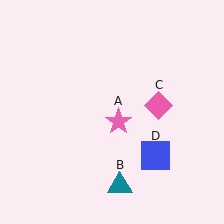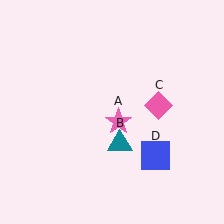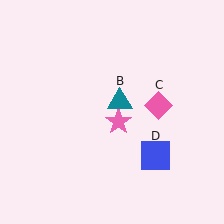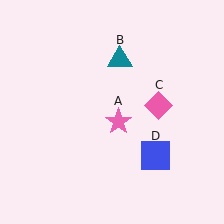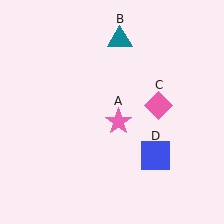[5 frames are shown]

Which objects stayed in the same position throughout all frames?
Pink star (object A) and pink diamond (object C) and blue square (object D) remained stationary.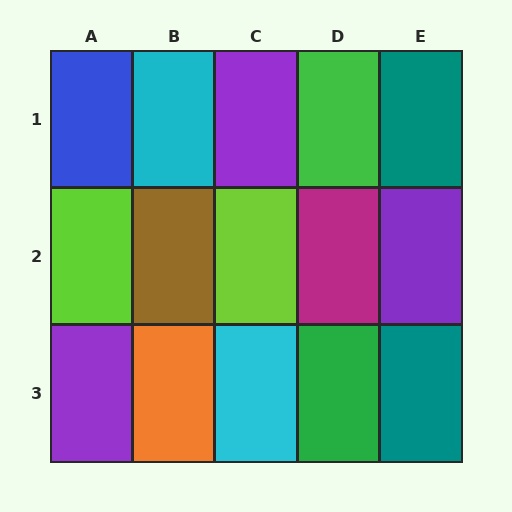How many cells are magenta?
1 cell is magenta.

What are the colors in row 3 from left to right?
Purple, orange, cyan, green, teal.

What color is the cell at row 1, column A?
Blue.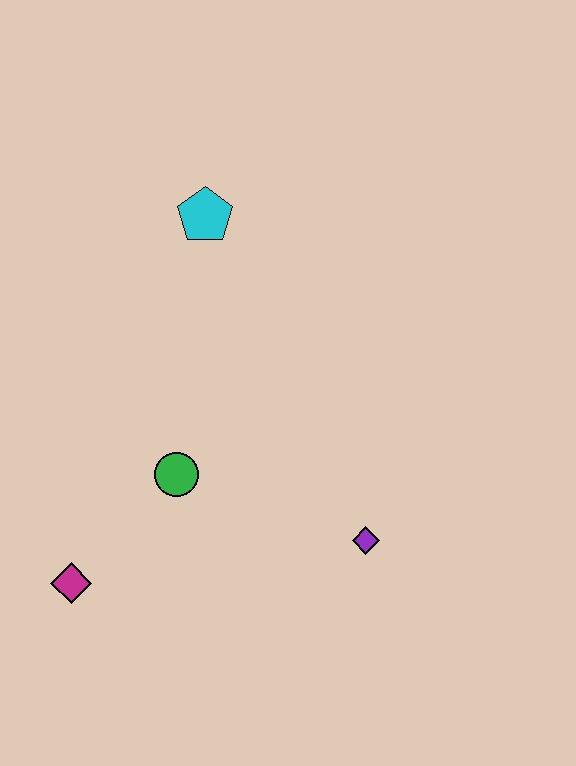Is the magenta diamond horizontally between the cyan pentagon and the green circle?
No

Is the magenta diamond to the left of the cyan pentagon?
Yes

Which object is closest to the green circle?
The magenta diamond is closest to the green circle.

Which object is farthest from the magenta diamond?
The cyan pentagon is farthest from the magenta diamond.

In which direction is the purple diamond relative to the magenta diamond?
The purple diamond is to the right of the magenta diamond.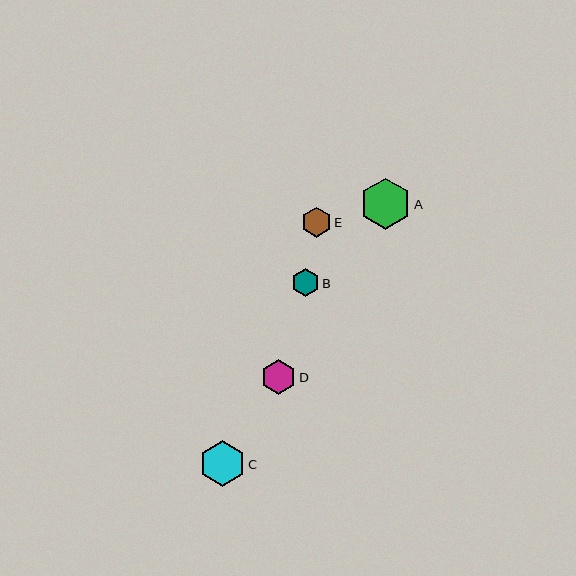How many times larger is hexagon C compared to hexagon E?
Hexagon C is approximately 1.5 times the size of hexagon E.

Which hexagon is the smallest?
Hexagon B is the smallest with a size of approximately 28 pixels.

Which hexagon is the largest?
Hexagon A is the largest with a size of approximately 51 pixels.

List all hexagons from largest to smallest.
From largest to smallest: A, C, D, E, B.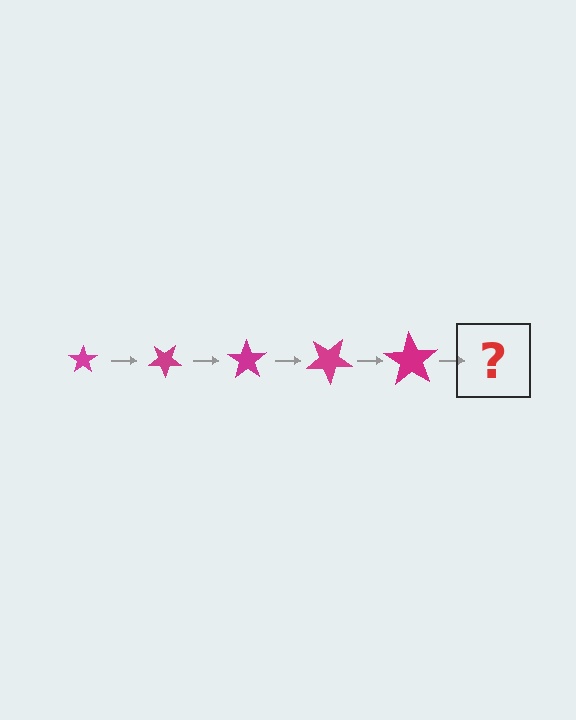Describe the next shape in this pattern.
It should be a star, larger than the previous one and rotated 175 degrees from the start.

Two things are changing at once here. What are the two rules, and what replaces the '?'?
The two rules are that the star grows larger each step and it rotates 35 degrees each step. The '?' should be a star, larger than the previous one and rotated 175 degrees from the start.